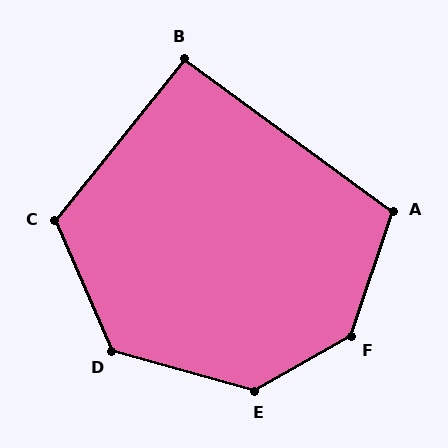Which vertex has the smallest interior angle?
B, at approximately 93 degrees.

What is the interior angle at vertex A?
Approximately 107 degrees (obtuse).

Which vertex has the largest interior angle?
F, at approximately 138 degrees.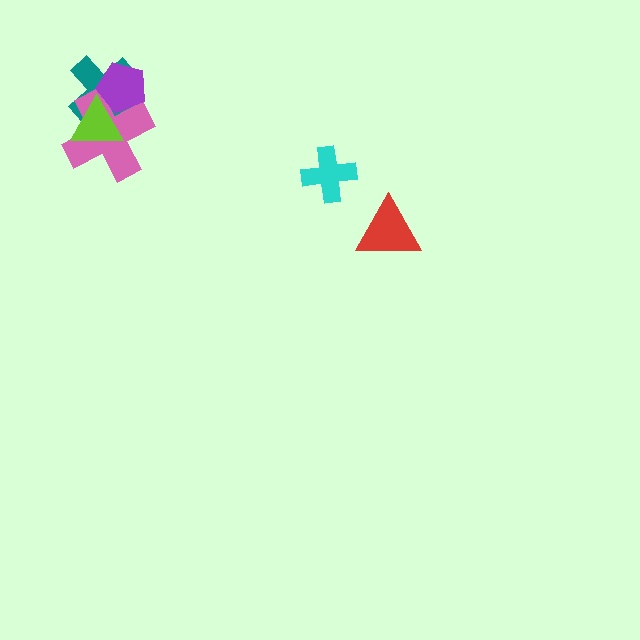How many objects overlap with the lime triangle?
3 objects overlap with the lime triangle.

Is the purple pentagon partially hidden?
Yes, it is partially covered by another shape.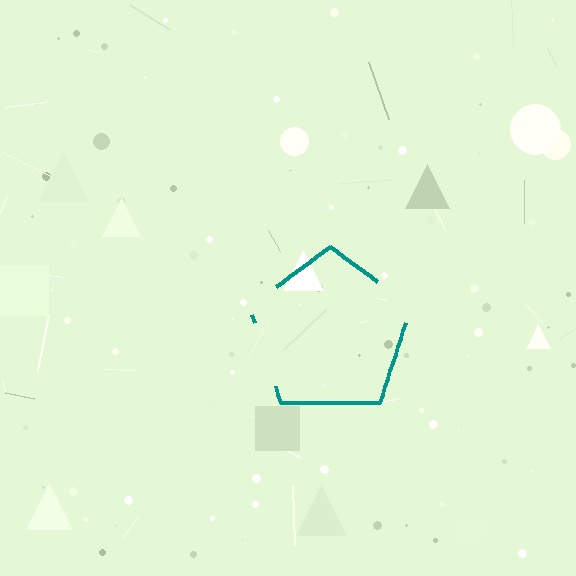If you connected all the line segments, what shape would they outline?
They would outline a pentagon.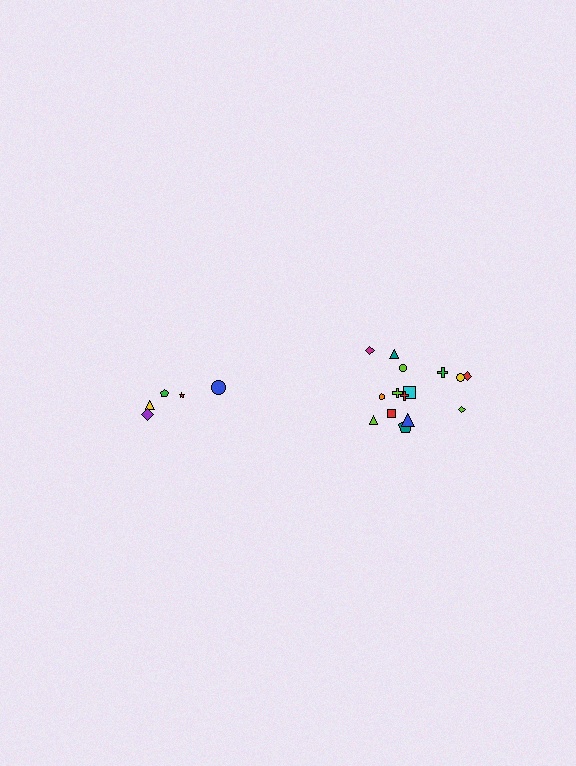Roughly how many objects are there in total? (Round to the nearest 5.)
Roughly 20 objects in total.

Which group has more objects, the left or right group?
The right group.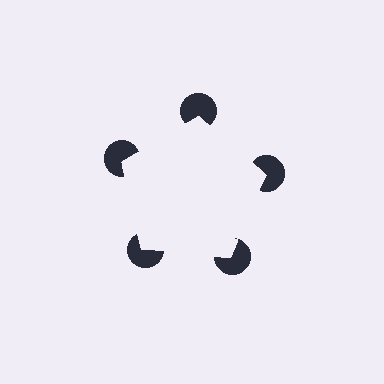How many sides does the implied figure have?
5 sides.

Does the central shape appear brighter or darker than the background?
It typically appears slightly brighter than the background, even though no actual brightness change is drawn.